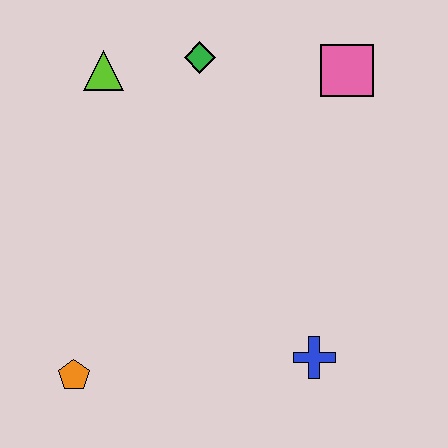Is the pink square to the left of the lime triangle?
No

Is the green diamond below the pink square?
No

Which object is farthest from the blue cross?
The lime triangle is farthest from the blue cross.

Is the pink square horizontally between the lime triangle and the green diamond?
No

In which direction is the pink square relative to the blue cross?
The pink square is above the blue cross.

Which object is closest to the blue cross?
The orange pentagon is closest to the blue cross.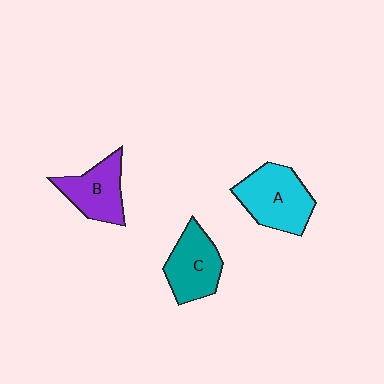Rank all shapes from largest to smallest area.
From largest to smallest: A (cyan), C (teal), B (purple).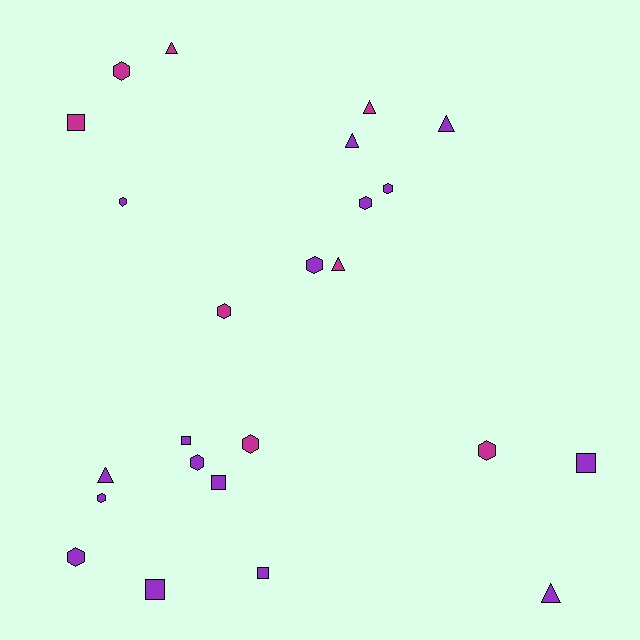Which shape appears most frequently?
Hexagon, with 11 objects.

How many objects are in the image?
There are 24 objects.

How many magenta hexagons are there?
There are 4 magenta hexagons.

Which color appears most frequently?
Purple, with 16 objects.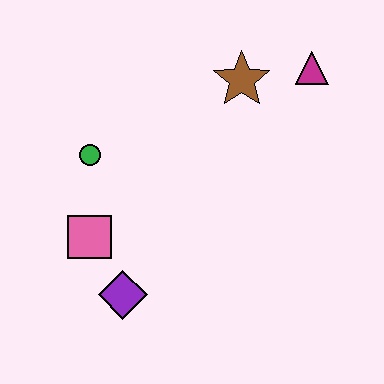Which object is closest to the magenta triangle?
The brown star is closest to the magenta triangle.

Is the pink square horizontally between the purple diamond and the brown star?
No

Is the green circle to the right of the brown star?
No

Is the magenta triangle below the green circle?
No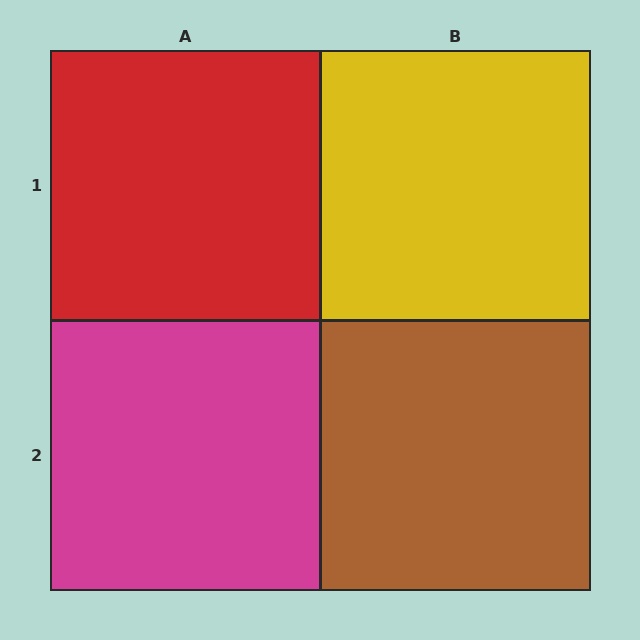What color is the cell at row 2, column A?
Magenta.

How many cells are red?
1 cell is red.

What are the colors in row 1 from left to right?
Red, yellow.